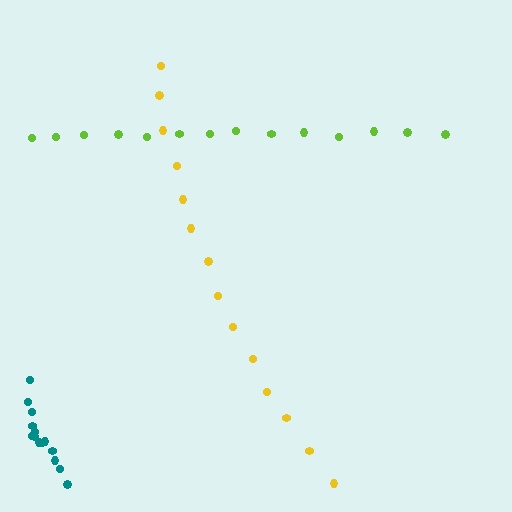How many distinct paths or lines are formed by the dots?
There are 3 distinct paths.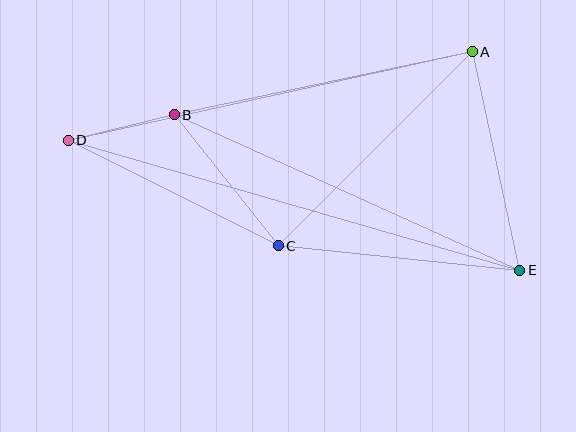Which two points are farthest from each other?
Points D and E are farthest from each other.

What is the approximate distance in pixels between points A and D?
The distance between A and D is approximately 414 pixels.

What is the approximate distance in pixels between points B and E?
The distance between B and E is approximately 379 pixels.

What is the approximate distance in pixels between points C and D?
The distance between C and D is approximately 235 pixels.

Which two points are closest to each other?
Points B and D are closest to each other.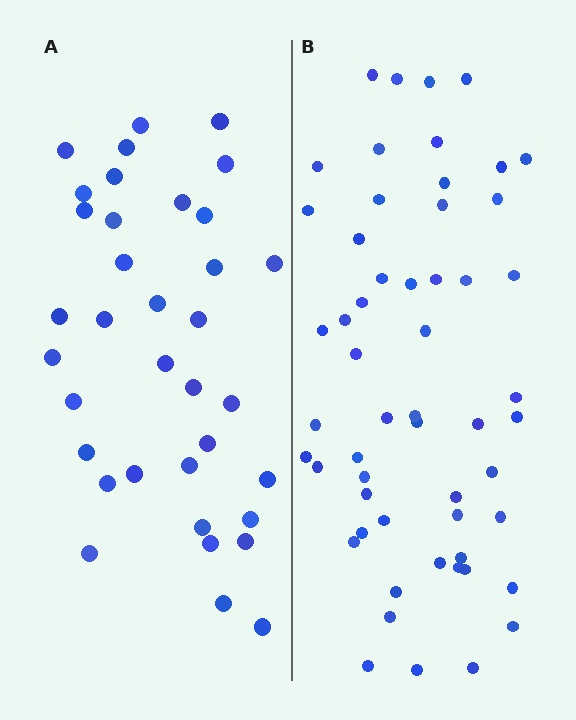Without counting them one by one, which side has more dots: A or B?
Region B (the right region) has more dots.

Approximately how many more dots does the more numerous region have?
Region B has approximately 20 more dots than region A.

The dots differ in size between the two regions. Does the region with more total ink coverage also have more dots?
No. Region A has more total ink coverage because its dots are larger, but region B actually contains more individual dots. Total area can be misleading — the number of items is what matters here.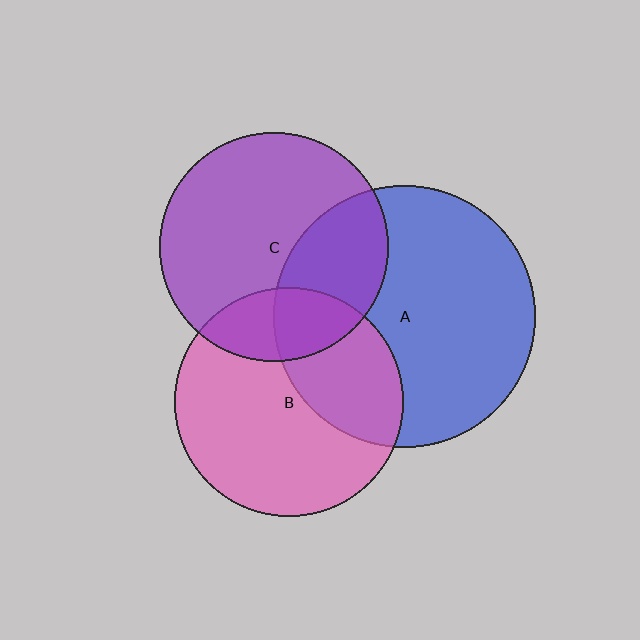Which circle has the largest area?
Circle A (blue).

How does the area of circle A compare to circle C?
Approximately 1.3 times.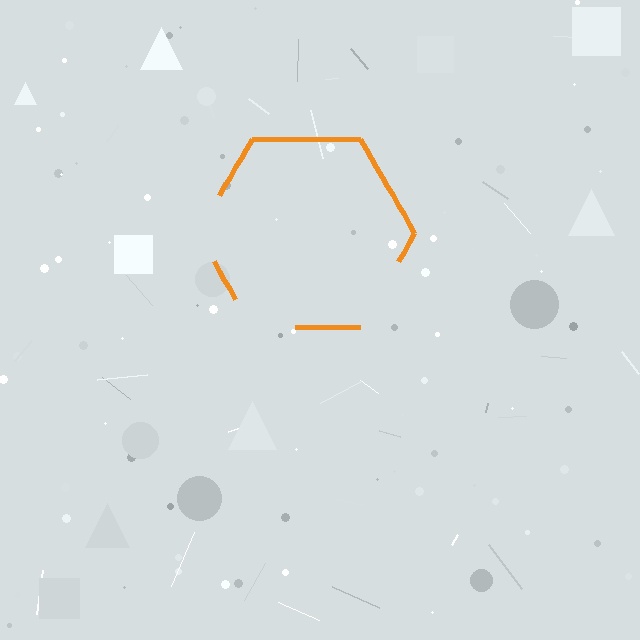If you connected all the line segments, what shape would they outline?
They would outline a hexagon.